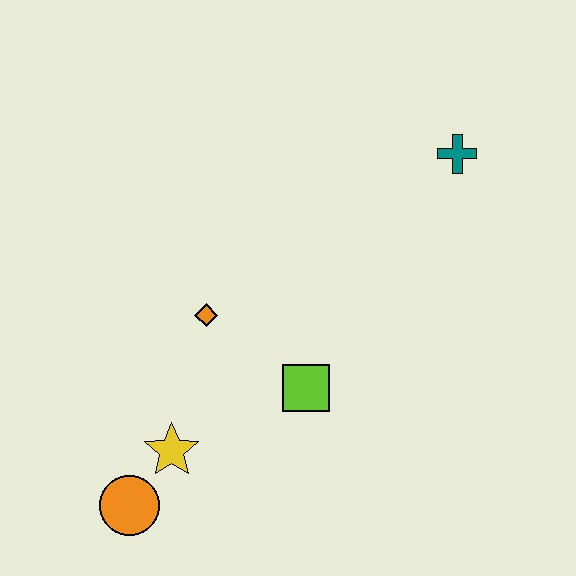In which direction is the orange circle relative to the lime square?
The orange circle is to the left of the lime square.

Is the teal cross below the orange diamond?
No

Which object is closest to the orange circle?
The yellow star is closest to the orange circle.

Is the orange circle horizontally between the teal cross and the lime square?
No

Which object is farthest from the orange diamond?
The teal cross is farthest from the orange diamond.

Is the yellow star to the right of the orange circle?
Yes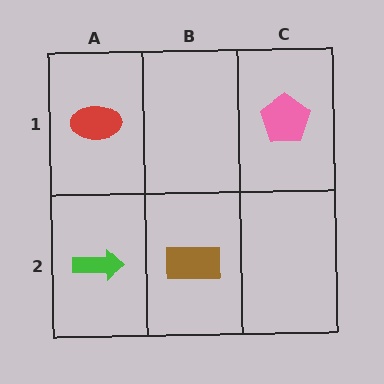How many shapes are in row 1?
2 shapes.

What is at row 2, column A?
A green arrow.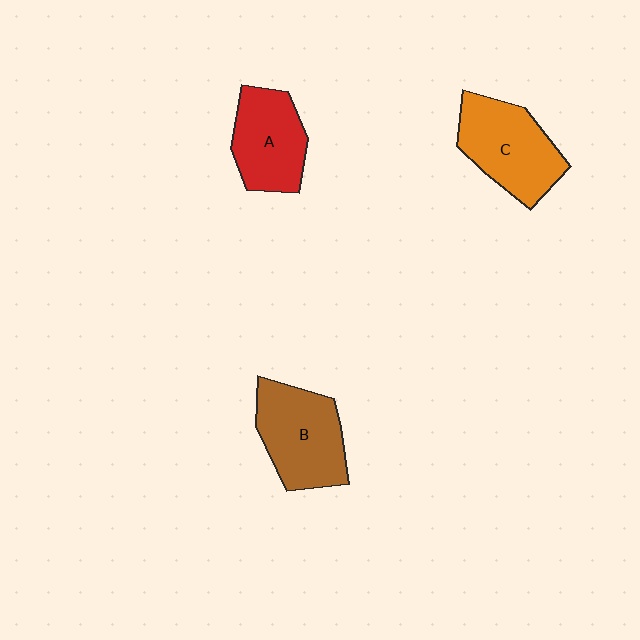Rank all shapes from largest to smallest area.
From largest to smallest: C (orange), B (brown), A (red).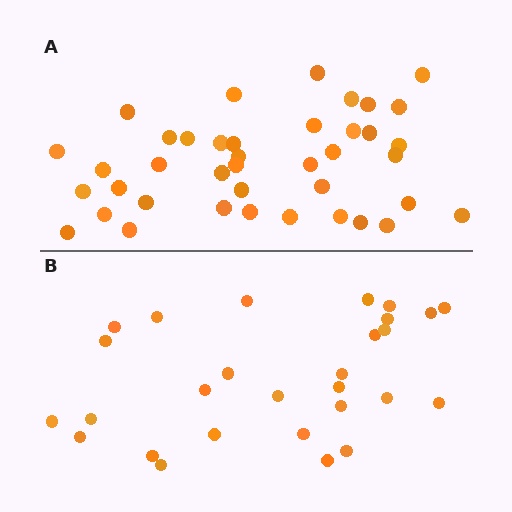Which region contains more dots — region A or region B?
Region A (the top region) has more dots.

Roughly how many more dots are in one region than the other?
Region A has roughly 12 or so more dots than region B.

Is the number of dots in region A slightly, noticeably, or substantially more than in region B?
Region A has noticeably more, but not dramatically so. The ratio is roughly 1.4 to 1.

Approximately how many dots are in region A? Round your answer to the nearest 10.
About 40 dots.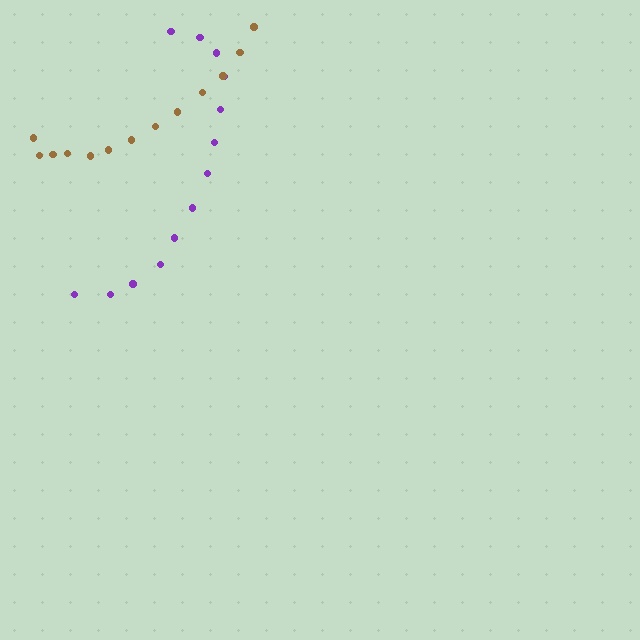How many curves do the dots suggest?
There are 2 distinct paths.